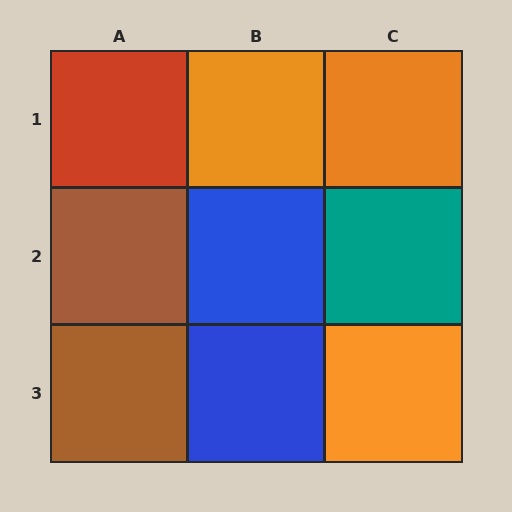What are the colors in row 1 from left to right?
Red, orange, orange.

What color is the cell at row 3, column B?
Blue.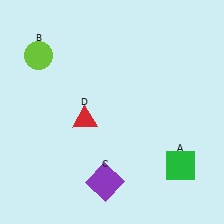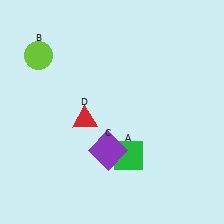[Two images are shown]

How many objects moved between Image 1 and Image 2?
2 objects moved between the two images.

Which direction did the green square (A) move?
The green square (A) moved left.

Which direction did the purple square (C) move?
The purple square (C) moved up.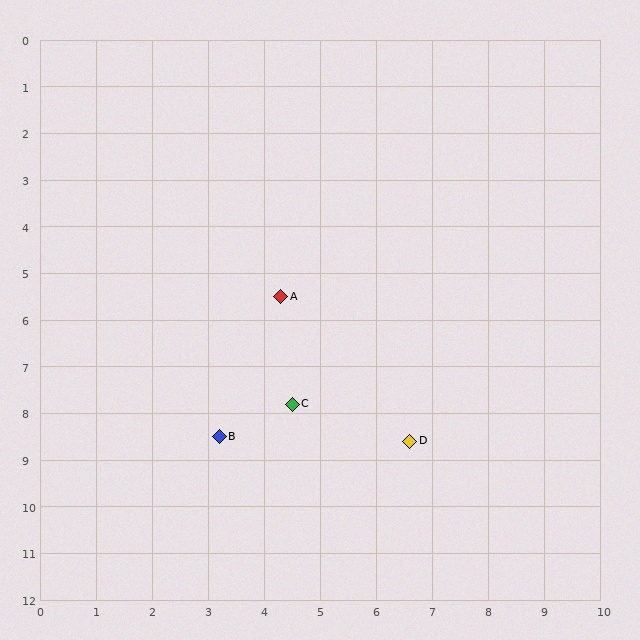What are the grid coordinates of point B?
Point B is at approximately (3.2, 8.5).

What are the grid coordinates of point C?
Point C is at approximately (4.5, 7.8).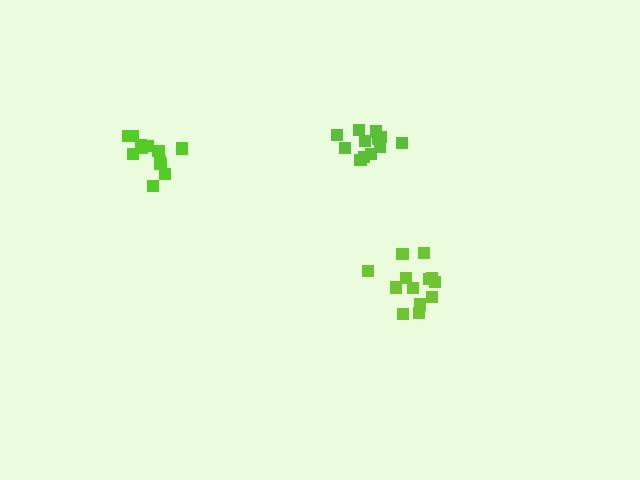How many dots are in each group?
Group 1: 13 dots, Group 2: 12 dots, Group 3: 12 dots (37 total).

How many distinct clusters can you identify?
There are 3 distinct clusters.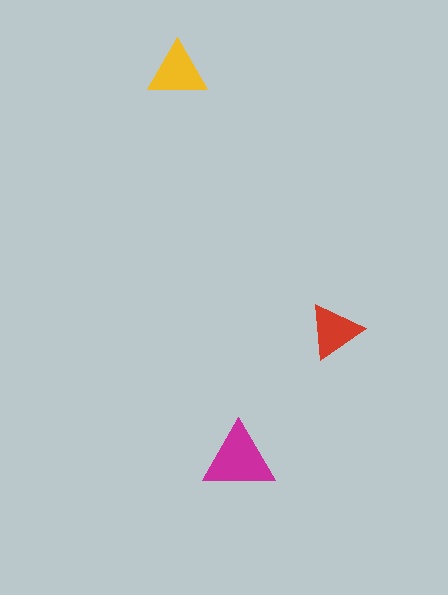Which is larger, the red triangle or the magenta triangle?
The magenta one.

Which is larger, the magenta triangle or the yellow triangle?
The magenta one.